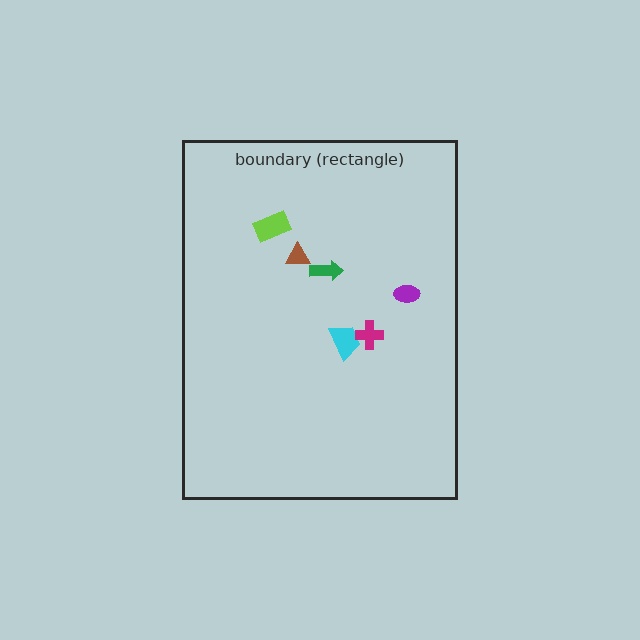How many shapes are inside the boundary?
6 inside, 0 outside.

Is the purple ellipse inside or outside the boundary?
Inside.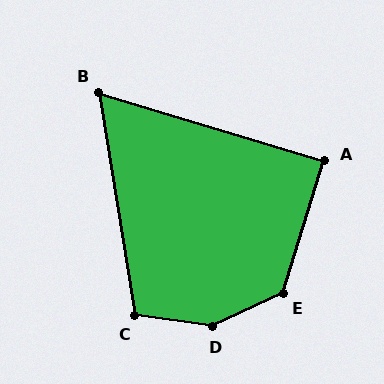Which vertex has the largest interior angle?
D, at approximately 146 degrees.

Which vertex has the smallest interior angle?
B, at approximately 64 degrees.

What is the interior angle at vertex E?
Approximately 133 degrees (obtuse).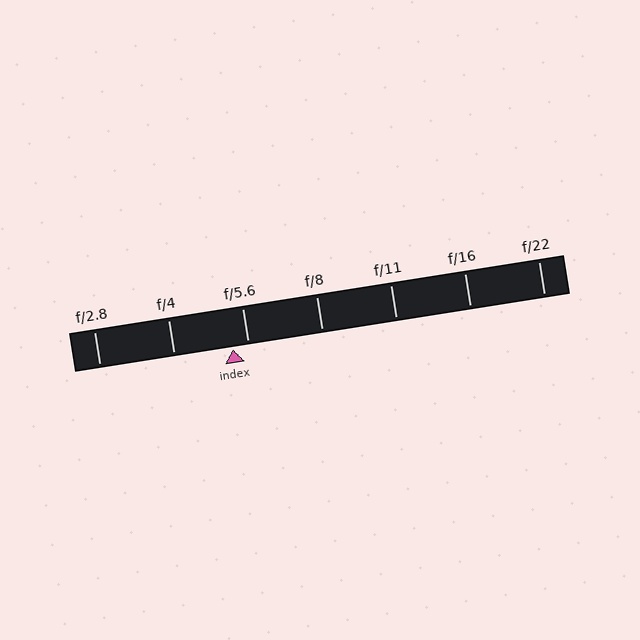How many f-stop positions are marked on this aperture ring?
There are 7 f-stop positions marked.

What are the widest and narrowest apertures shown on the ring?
The widest aperture shown is f/2.8 and the narrowest is f/22.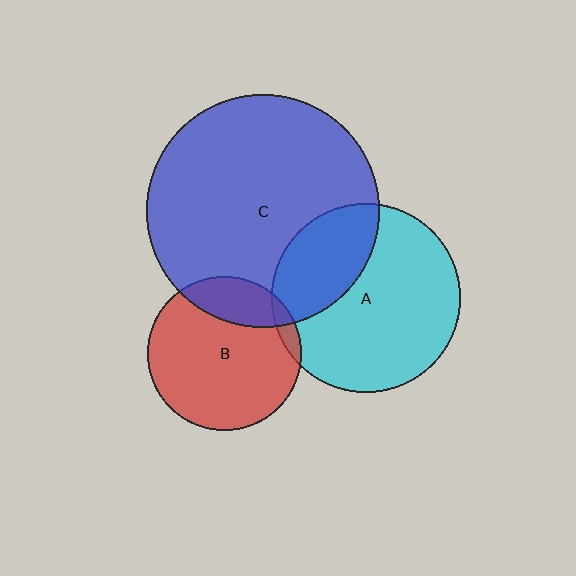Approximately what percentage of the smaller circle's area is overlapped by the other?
Approximately 30%.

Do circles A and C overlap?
Yes.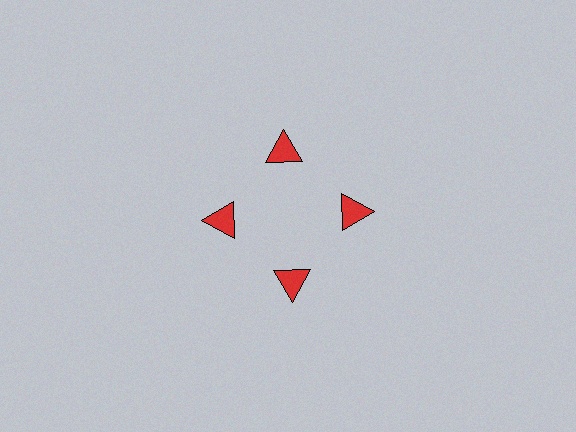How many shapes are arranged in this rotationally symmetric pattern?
There are 4 shapes, arranged in 4 groups of 1.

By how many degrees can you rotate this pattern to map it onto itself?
The pattern maps onto itself every 90 degrees of rotation.